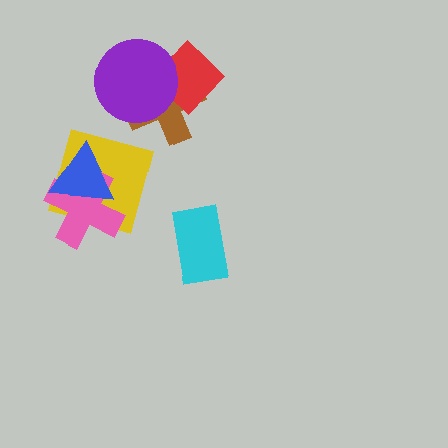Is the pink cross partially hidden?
Yes, it is partially covered by another shape.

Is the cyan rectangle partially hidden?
No, no other shape covers it.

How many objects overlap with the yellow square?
2 objects overlap with the yellow square.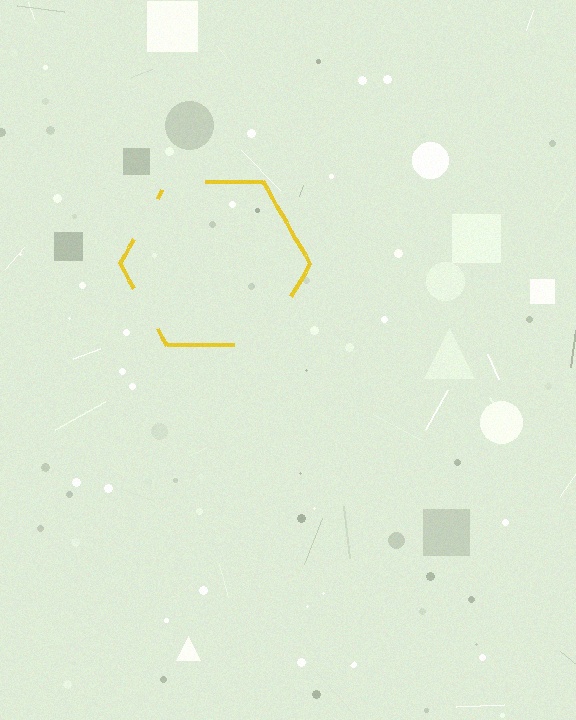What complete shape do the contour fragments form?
The contour fragments form a hexagon.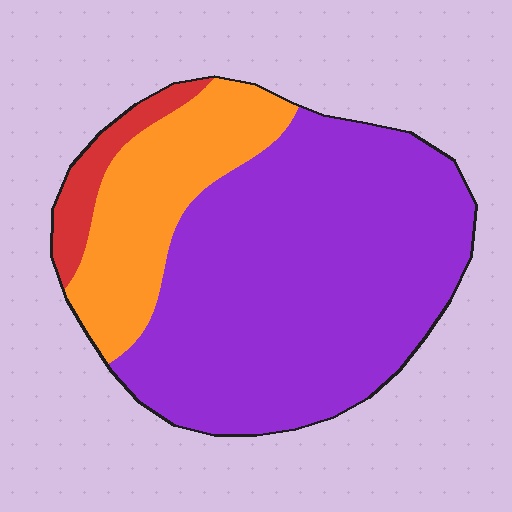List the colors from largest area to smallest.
From largest to smallest: purple, orange, red.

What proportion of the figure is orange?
Orange takes up about one quarter (1/4) of the figure.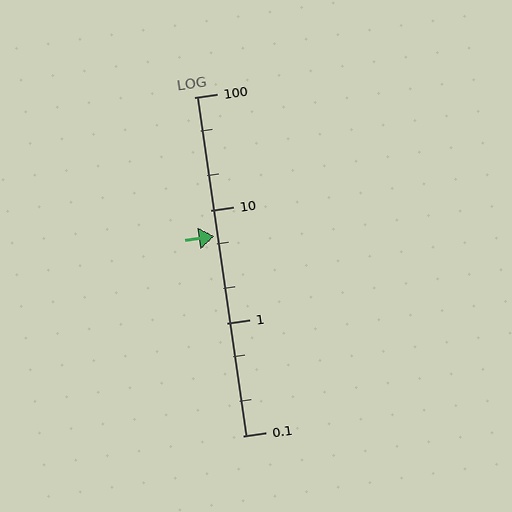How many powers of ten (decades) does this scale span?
The scale spans 3 decades, from 0.1 to 100.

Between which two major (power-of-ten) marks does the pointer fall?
The pointer is between 1 and 10.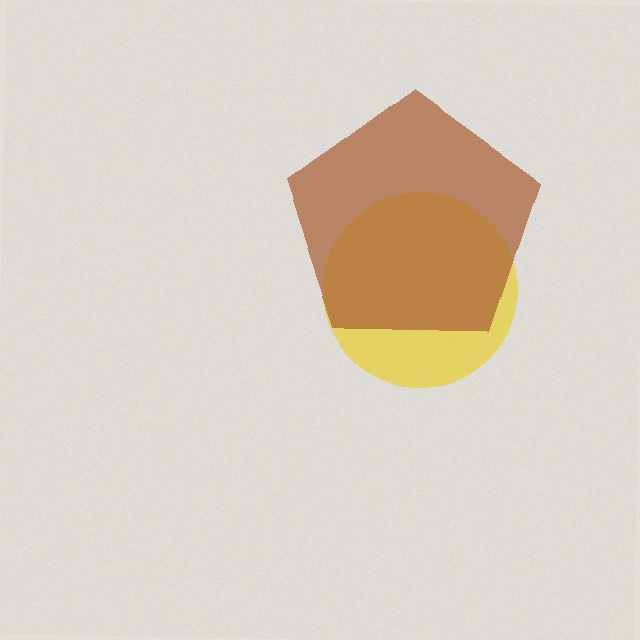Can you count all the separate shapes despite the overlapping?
Yes, there are 2 separate shapes.